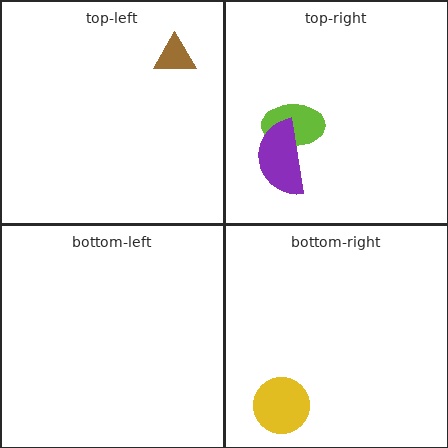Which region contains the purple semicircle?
The top-right region.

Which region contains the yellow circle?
The bottom-right region.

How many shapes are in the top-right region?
2.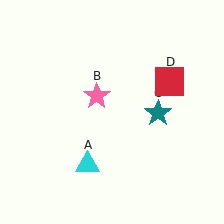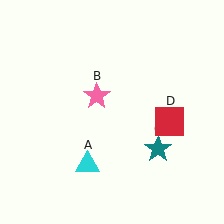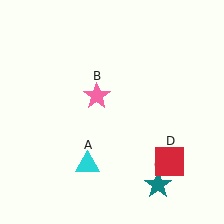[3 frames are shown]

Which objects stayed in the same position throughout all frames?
Cyan triangle (object A) and pink star (object B) remained stationary.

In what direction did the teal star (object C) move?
The teal star (object C) moved down.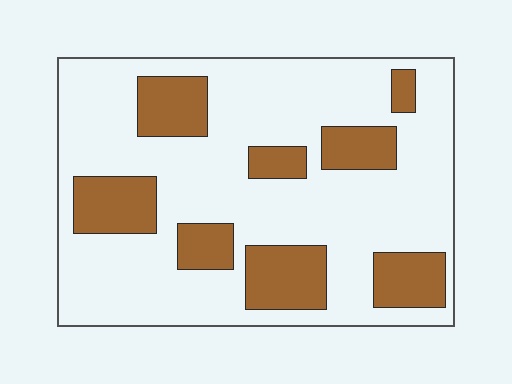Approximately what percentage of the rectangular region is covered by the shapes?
Approximately 25%.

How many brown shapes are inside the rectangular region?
8.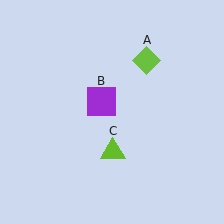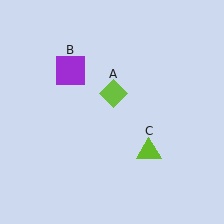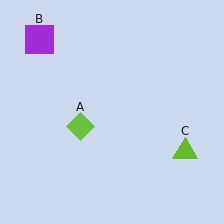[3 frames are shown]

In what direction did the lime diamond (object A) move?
The lime diamond (object A) moved down and to the left.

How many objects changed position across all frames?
3 objects changed position: lime diamond (object A), purple square (object B), lime triangle (object C).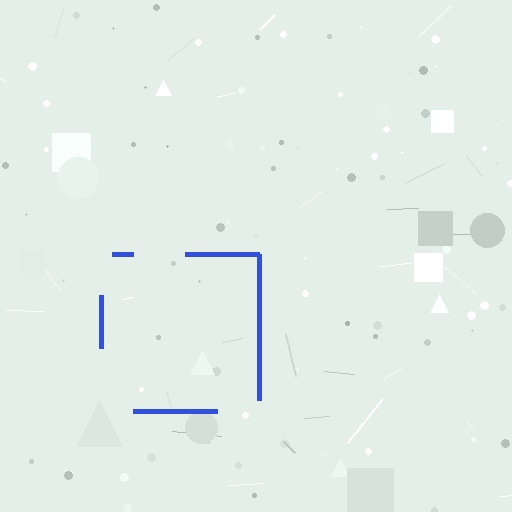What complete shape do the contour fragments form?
The contour fragments form a square.